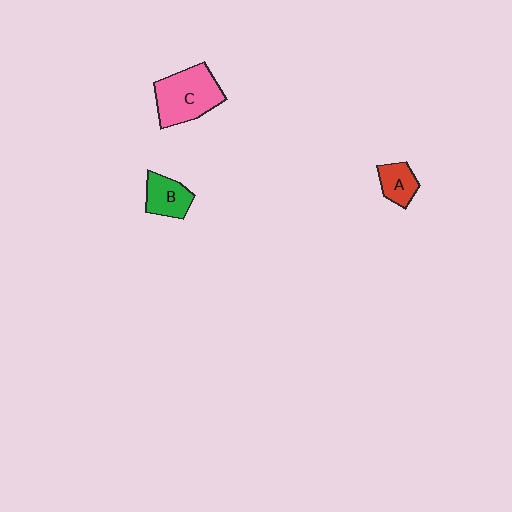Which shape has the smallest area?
Shape A (red).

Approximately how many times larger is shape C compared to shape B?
Approximately 1.9 times.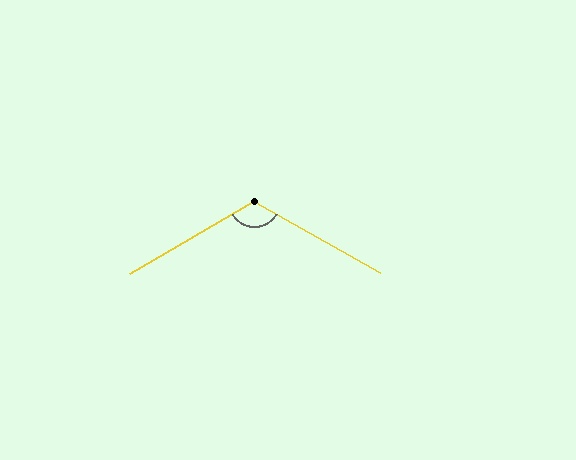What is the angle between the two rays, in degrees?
Approximately 120 degrees.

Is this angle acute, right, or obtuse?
It is obtuse.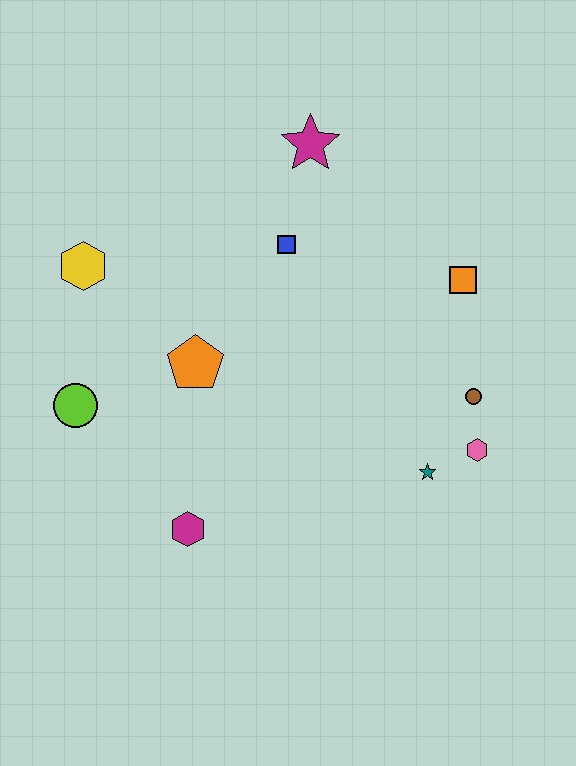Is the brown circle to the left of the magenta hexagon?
No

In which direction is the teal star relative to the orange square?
The teal star is below the orange square.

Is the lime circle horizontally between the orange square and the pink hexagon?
No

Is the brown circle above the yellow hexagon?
No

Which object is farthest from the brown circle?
The yellow hexagon is farthest from the brown circle.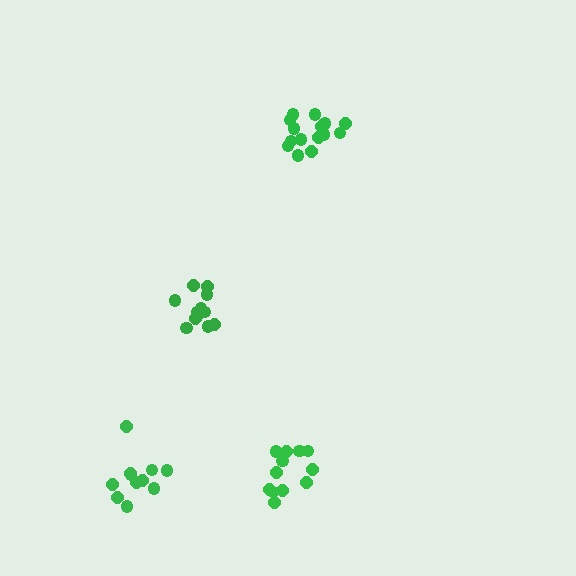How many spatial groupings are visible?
There are 4 spatial groupings.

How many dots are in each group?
Group 1: 11 dots, Group 2: 12 dots, Group 3: 15 dots, Group 4: 12 dots (50 total).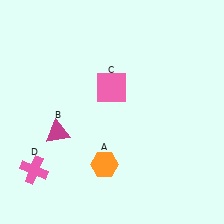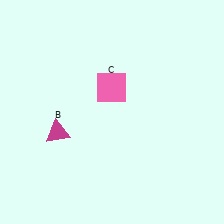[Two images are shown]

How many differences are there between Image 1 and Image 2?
There are 2 differences between the two images.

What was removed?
The orange hexagon (A), the pink cross (D) were removed in Image 2.